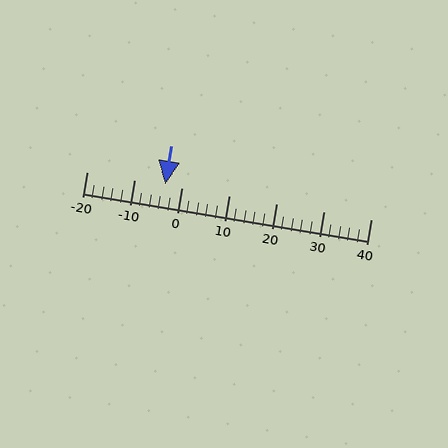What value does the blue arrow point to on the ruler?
The blue arrow points to approximately -3.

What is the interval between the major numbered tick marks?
The major tick marks are spaced 10 units apart.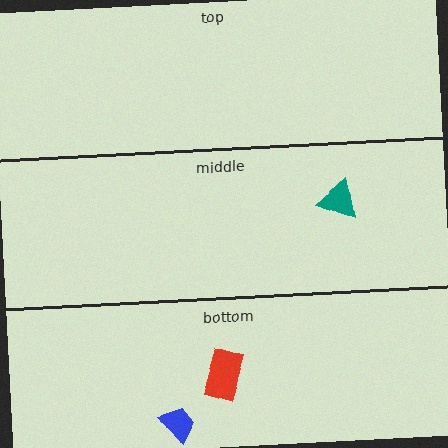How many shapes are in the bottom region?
2.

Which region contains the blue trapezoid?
The bottom region.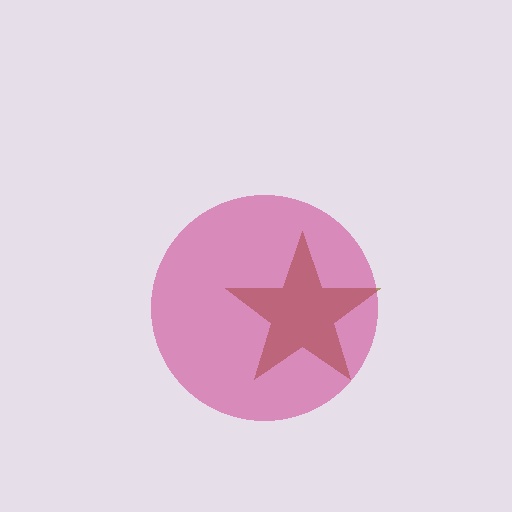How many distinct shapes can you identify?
There are 2 distinct shapes: a brown star, a magenta circle.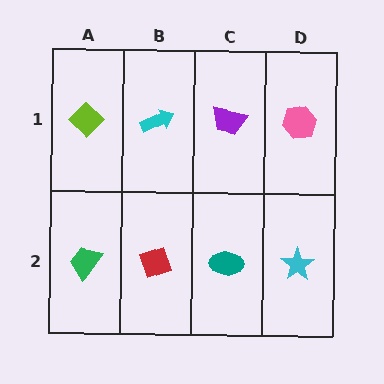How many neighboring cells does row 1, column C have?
3.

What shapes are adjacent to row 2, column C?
A purple trapezoid (row 1, column C), a red diamond (row 2, column B), a cyan star (row 2, column D).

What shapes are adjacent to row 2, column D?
A pink hexagon (row 1, column D), a teal ellipse (row 2, column C).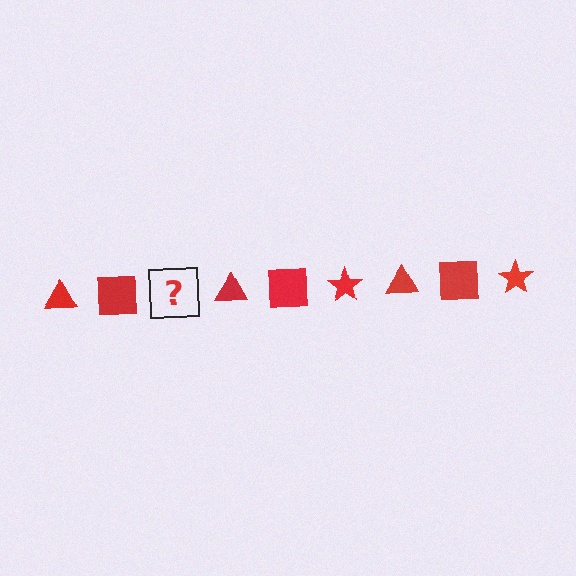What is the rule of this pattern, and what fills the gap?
The rule is that the pattern cycles through triangle, square, star shapes in red. The gap should be filled with a red star.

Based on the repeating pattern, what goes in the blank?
The blank should be a red star.